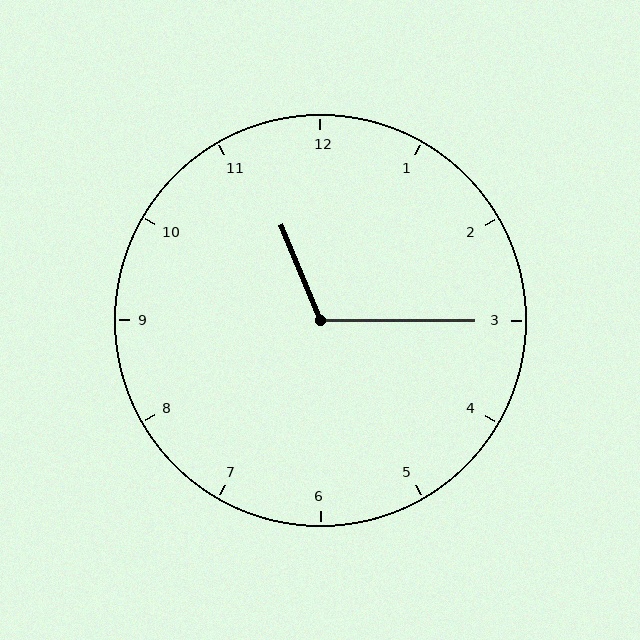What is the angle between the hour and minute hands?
Approximately 112 degrees.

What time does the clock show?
11:15.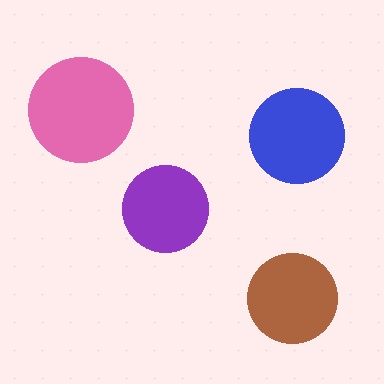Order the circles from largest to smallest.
the pink one, the blue one, the brown one, the purple one.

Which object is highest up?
The pink circle is topmost.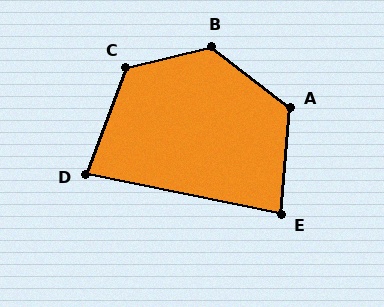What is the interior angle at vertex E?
Approximately 83 degrees (acute).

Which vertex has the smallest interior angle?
D, at approximately 81 degrees.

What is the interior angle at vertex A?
Approximately 123 degrees (obtuse).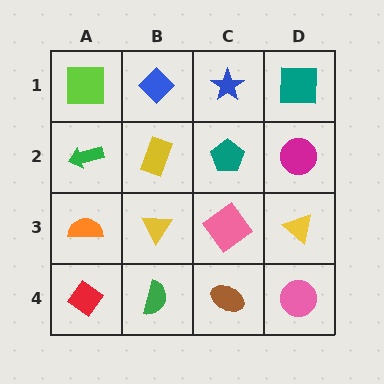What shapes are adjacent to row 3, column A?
A green arrow (row 2, column A), a red diamond (row 4, column A), a yellow triangle (row 3, column B).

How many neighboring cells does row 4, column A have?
2.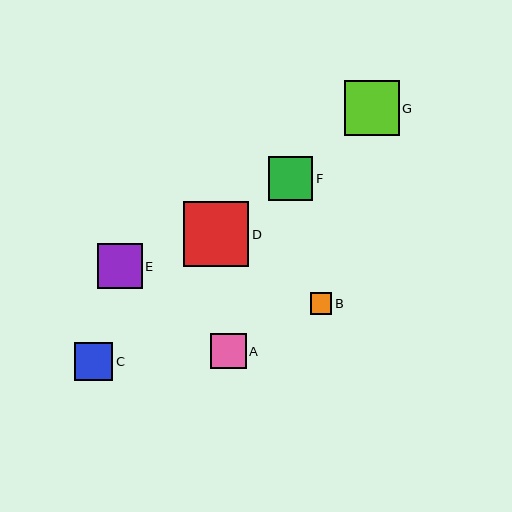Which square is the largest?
Square D is the largest with a size of approximately 65 pixels.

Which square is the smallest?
Square B is the smallest with a size of approximately 21 pixels.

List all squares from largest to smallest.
From largest to smallest: D, G, E, F, C, A, B.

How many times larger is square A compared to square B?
Square A is approximately 1.7 times the size of square B.